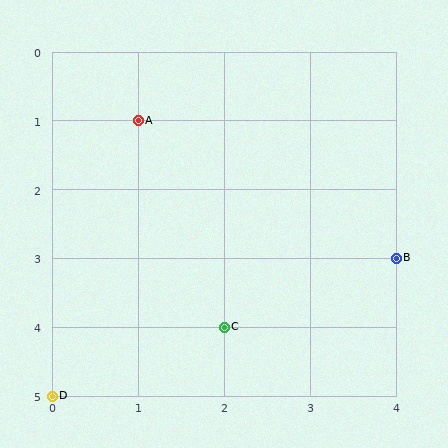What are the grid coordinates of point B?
Point B is at grid coordinates (4, 3).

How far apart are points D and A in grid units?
Points D and A are 1 column and 4 rows apart (about 4.1 grid units diagonally).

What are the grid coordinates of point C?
Point C is at grid coordinates (2, 4).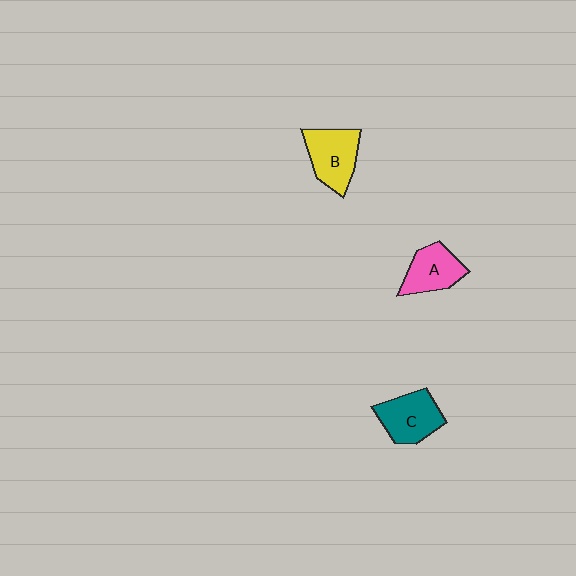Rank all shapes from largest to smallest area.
From largest to smallest: B (yellow), C (teal), A (pink).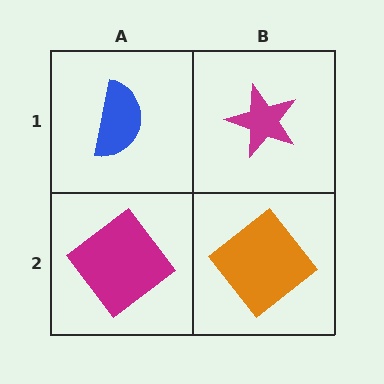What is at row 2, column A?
A magenta diamond.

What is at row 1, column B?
A magenta star.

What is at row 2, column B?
An orange diamond.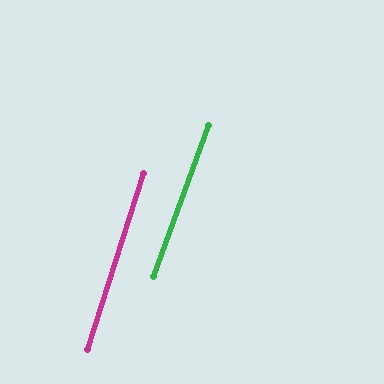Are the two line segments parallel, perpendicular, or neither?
Parallel — their directions differ by only 1.9°.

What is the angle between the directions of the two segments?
Approximately 2 degrees.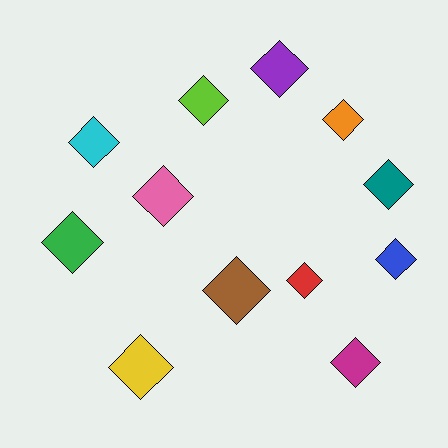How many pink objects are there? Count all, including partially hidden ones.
There is 1 pink object.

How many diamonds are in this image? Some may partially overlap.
There are 12 diamonds.